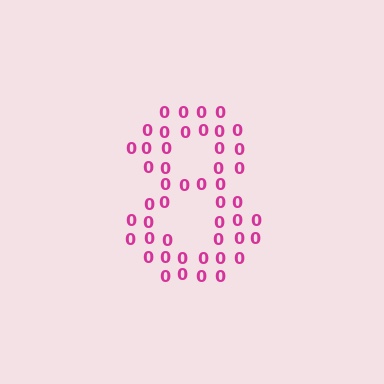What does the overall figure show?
The overall figure shows the digit 8.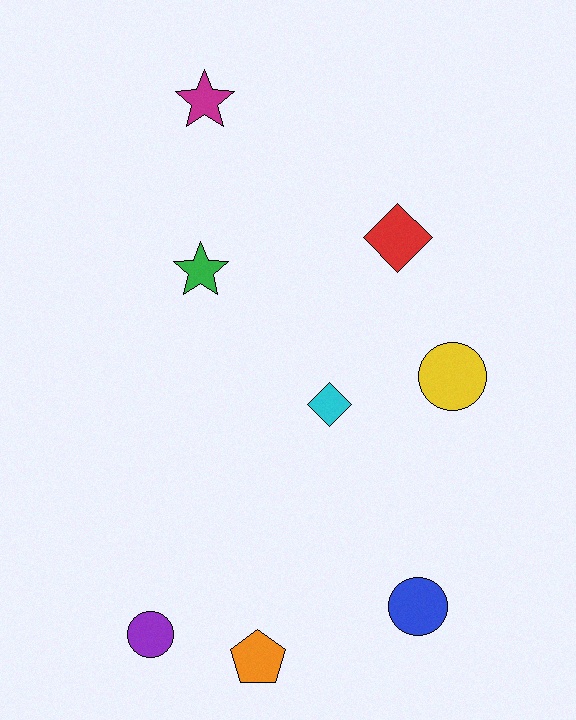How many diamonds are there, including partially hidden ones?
There are 2 diamonds.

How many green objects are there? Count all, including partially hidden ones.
There is 1 green object.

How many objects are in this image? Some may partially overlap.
There are 8 objects.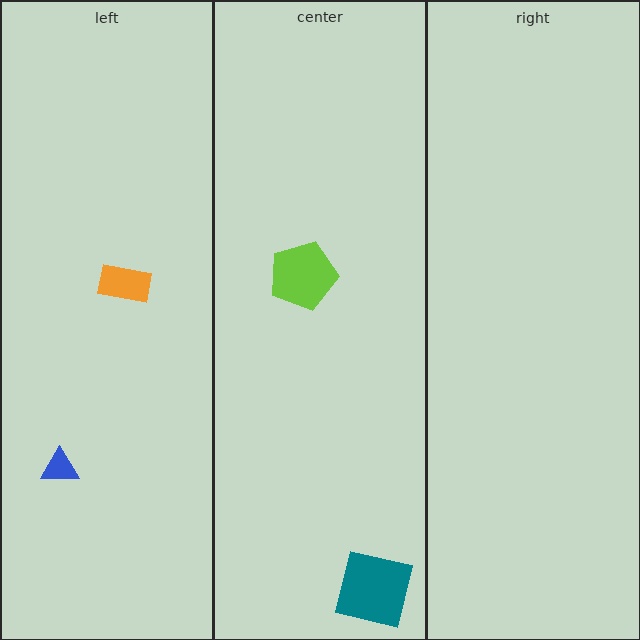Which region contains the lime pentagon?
The center region.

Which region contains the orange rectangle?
The left region.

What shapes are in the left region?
The orange rectangle, the blue triangle.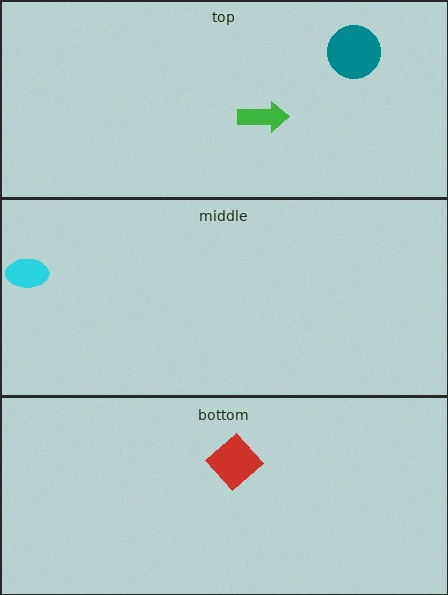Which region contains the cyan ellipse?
The middle region.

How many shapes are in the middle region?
1.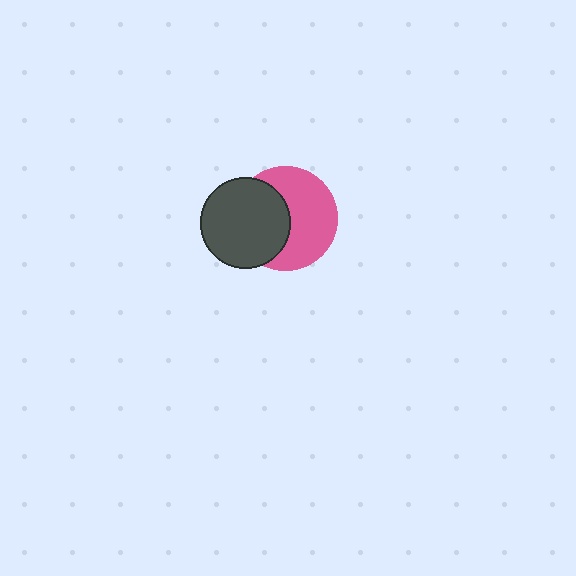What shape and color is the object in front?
The object in front is a dark gray circle.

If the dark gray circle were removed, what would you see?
You would see the complete pink circle.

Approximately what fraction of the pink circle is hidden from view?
Roughly 43% of the pink circle is hidden behind the dark gray circle.